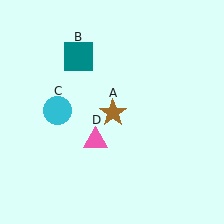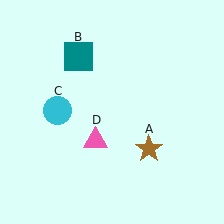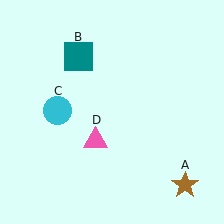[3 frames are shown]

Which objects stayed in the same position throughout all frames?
Teal square (object B) and cyan circle (object C) and pink triangle (object D) remained stationary.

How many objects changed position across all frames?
1 object changed position: brown star (object A).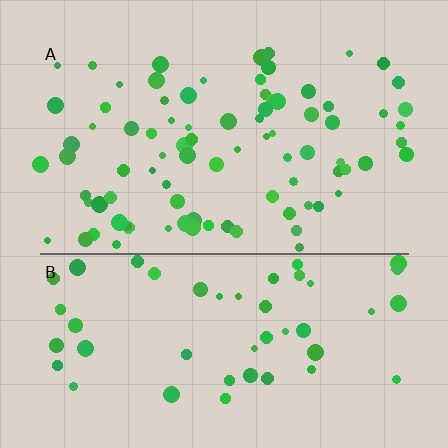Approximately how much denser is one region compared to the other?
Approximately 1.7× — region A over region B.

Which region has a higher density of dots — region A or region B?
A (the top).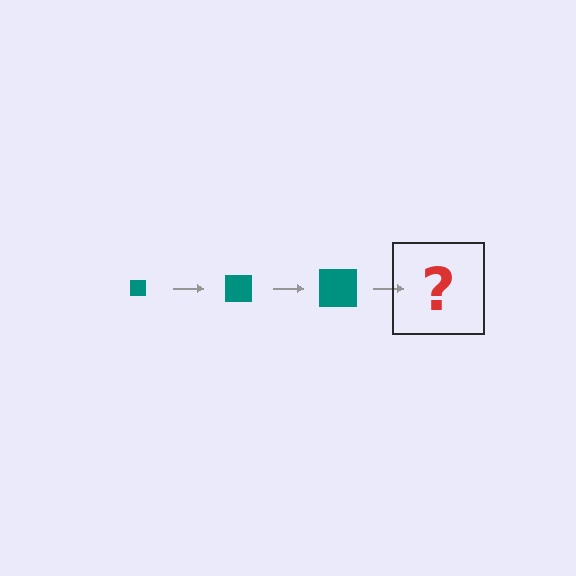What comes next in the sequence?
The next element should be a teal square, larger than the previous one.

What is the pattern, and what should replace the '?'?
The pattern is that the square gets progressively larger each step. The '?' should be a teal square, larger than the previous one.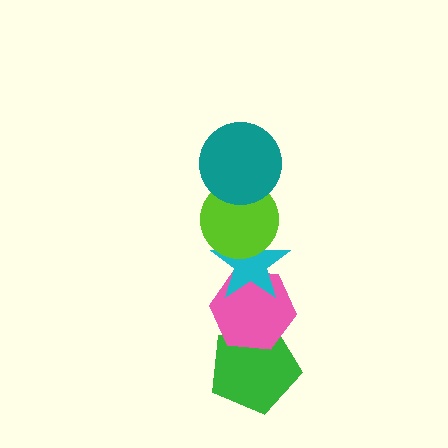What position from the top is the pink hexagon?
The pink hexagon is 4th from the top.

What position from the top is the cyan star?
The cyan star is 3rd from the top.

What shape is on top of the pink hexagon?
The cyan star is on top of the pink hexagon.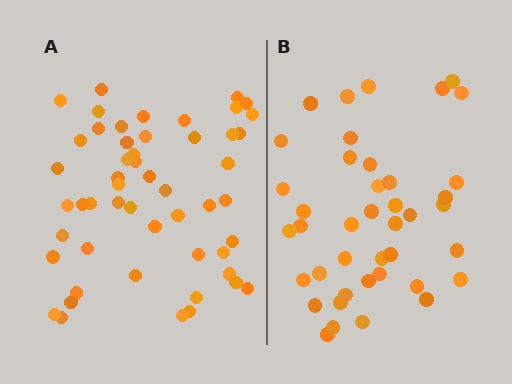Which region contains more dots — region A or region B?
Region A (the left region) has more dots.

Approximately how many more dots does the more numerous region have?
Region A has roughly 12 or so more dots than region B.